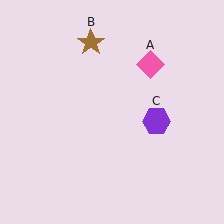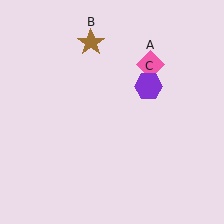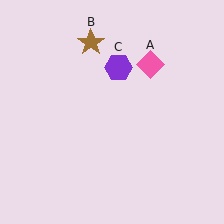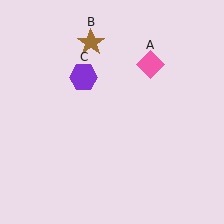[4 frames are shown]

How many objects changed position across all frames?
1 object changed position: purple hexagon (object C).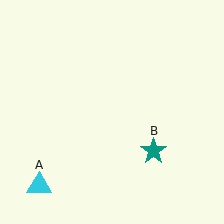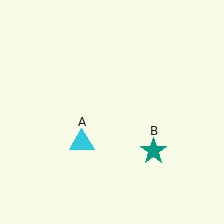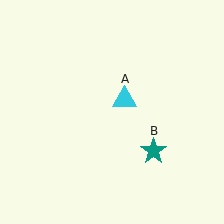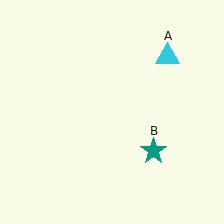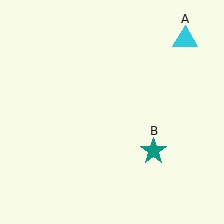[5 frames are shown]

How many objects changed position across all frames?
1 object changed position: cyan triangle (object A).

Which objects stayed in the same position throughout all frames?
Teal star (object B) remained stationary.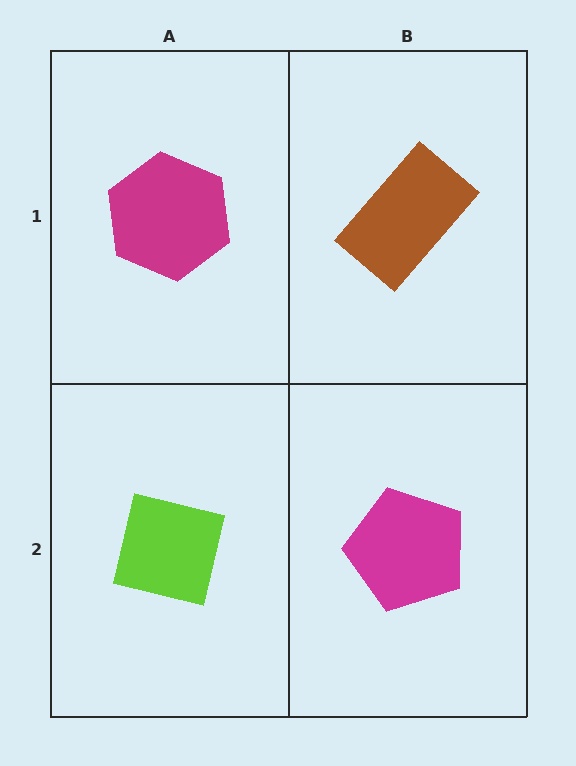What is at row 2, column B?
A magenta pentagon.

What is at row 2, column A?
A lime square.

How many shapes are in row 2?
2 shapes.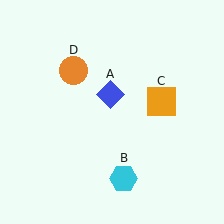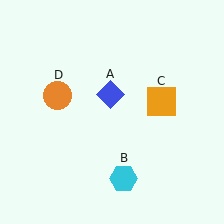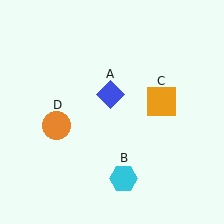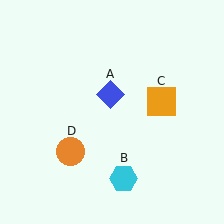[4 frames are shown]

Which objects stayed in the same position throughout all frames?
Blue diamond (object A) and cyan hexagon (object B) and orange square (object C) remained stationary.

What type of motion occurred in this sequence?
The orange circle (object D) rotated counterclockwise around the center of the scene.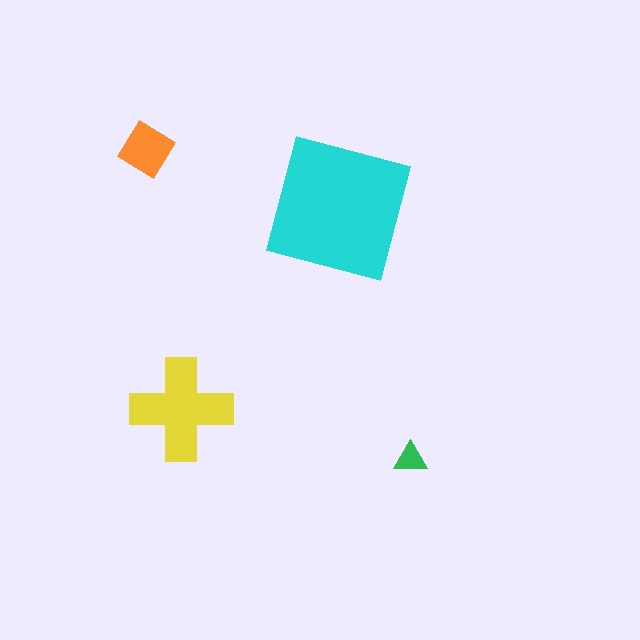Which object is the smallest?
The green triangle.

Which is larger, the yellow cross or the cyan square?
The cyan square.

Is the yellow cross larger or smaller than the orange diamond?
Larger.